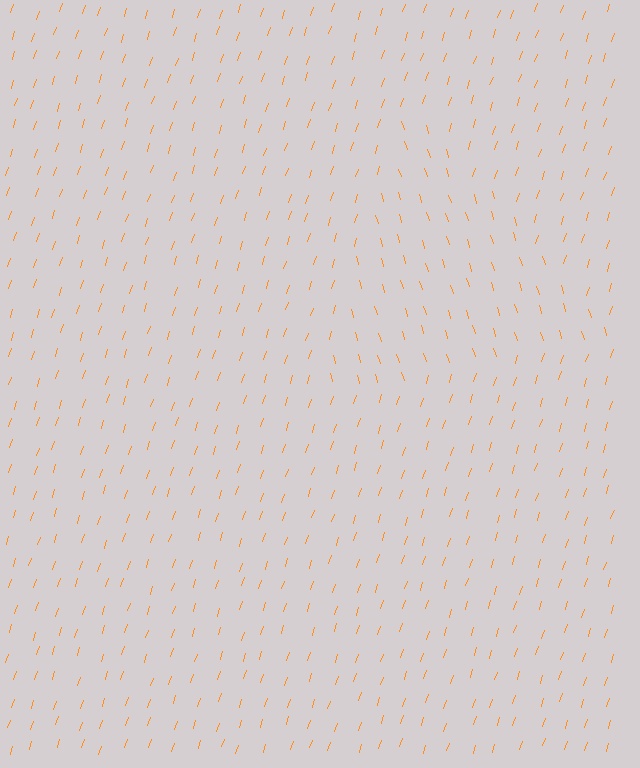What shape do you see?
I see a triangle.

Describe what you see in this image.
The image is filled with small orange line segments. A triangle region in the image has lines oriented differently from the surrounding lines, creating a visible texture boundary.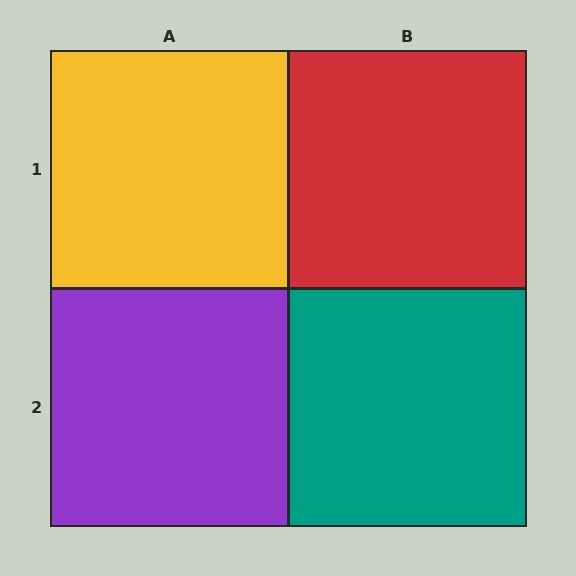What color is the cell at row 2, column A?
Purple.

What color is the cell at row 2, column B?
Teal.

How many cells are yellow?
1 cell is yellow.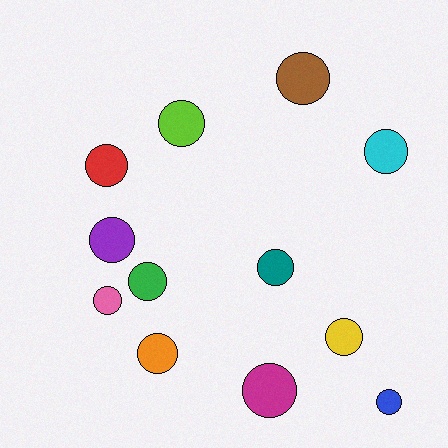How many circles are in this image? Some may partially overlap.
There are 12 circles.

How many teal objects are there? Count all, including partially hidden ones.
There is 1 teal object.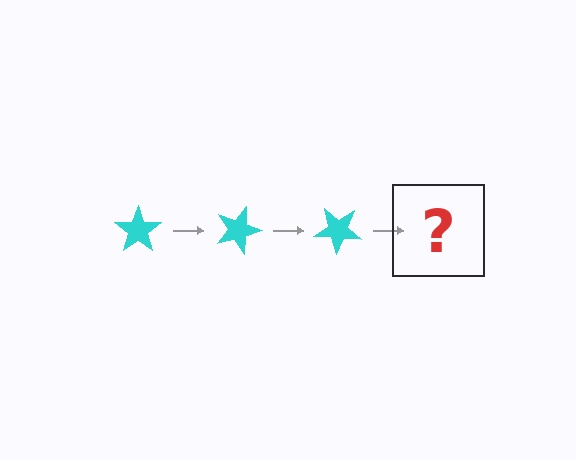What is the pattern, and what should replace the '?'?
The pattern is that the star rotates 20 degrees each step. The '?' should be a cyan star rotated 60 degrees.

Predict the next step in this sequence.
The next step is a cyan star rotated 60 degrees.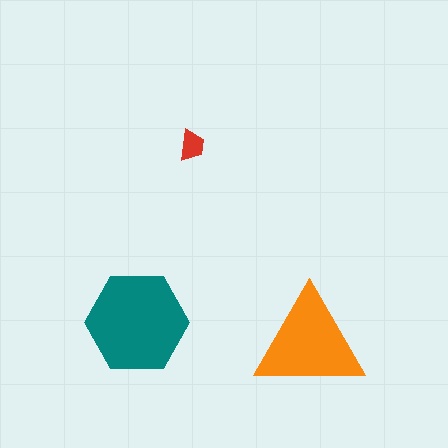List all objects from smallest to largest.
The red trapezoid, the orange triangle, the teal hexagon.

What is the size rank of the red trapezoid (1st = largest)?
3rd.